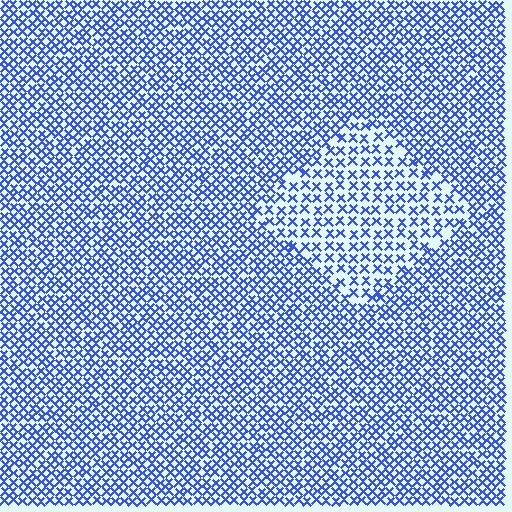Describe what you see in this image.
The image contains small blue elements arranged at two different densities. A diamond-shaped region is visible where the elements are less densely packed than the surrounding area.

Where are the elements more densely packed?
The elements are more densely packed outside the diamond boundary.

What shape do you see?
I see a diamond.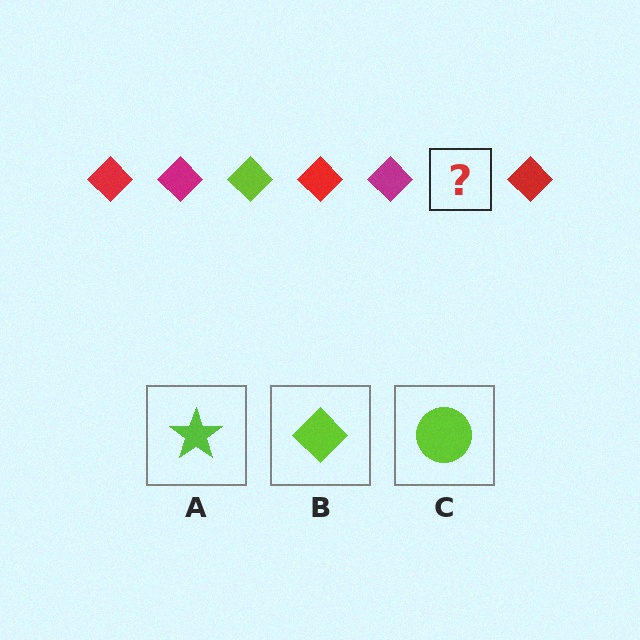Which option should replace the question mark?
Option B.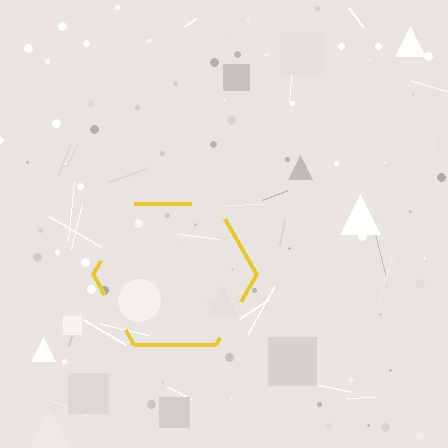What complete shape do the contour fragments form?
The contour fragments form a hexagon.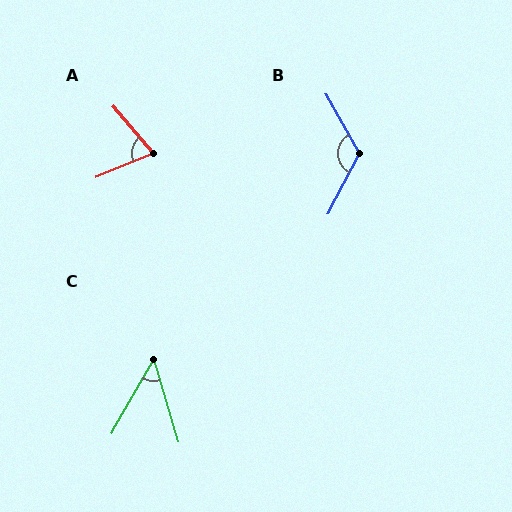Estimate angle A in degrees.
Approximately 72 degrees.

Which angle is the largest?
B, at approximately 123 degrees.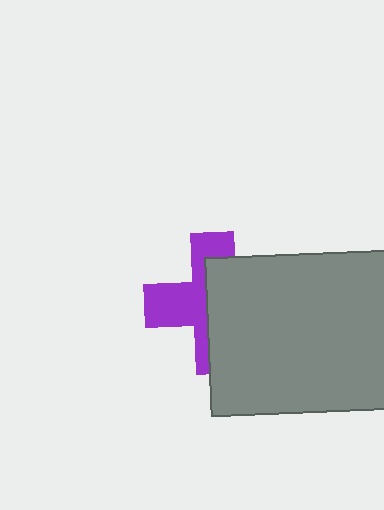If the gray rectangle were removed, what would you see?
You would see the complete purple cross.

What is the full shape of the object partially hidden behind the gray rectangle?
The partially hidden object is a purple cross.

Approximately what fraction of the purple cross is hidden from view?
Roughly 56% of the purple cross is hidden behind the gray rectangle.